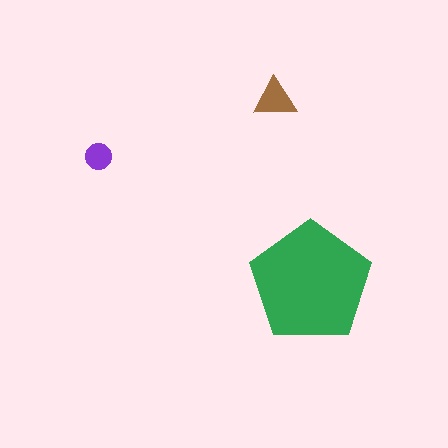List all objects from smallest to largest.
The purple circle, the brown triangle, the green pentagon.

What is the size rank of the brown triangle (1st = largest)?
2nd.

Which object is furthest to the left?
The purple circle is leftmost.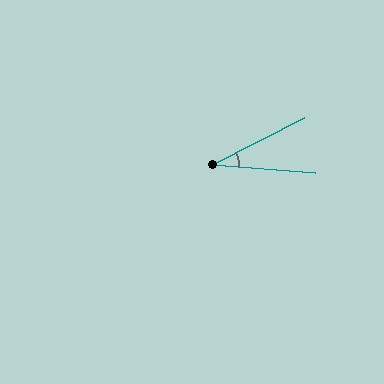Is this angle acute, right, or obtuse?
It is acute.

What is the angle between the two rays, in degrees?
Approximately 32 degrees.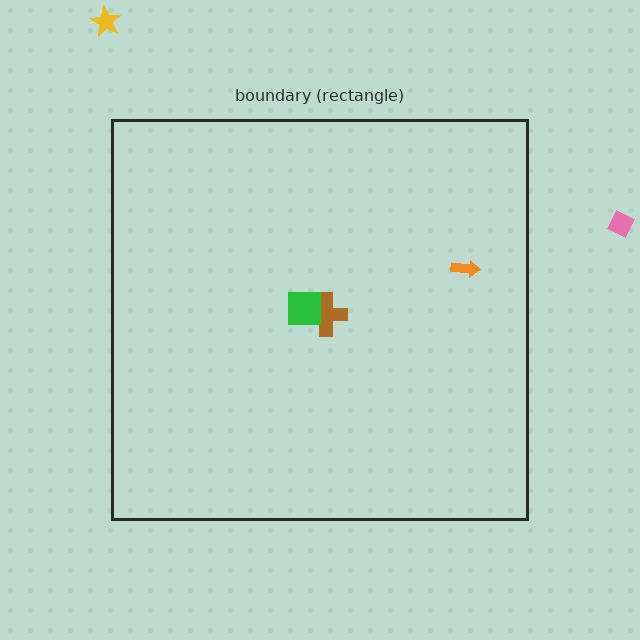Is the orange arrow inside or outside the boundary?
Inside.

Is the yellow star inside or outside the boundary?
Outside.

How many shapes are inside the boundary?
3 inside, 2 outside.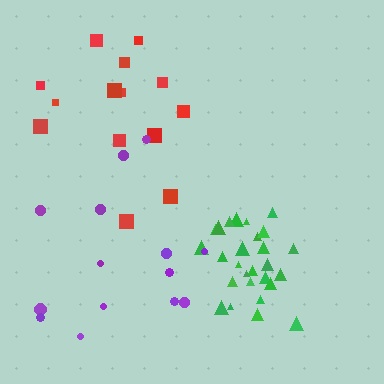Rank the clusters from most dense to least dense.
green, purple, red.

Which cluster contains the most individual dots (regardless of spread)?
Green (28).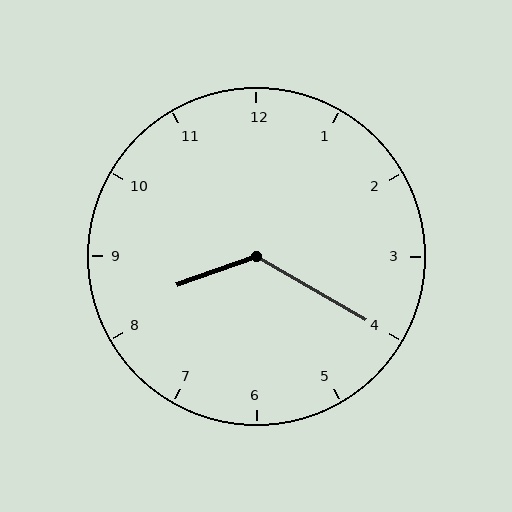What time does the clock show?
8:20.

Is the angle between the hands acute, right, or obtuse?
It is obtuse.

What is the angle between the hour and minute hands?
Approximately 130 degrees.